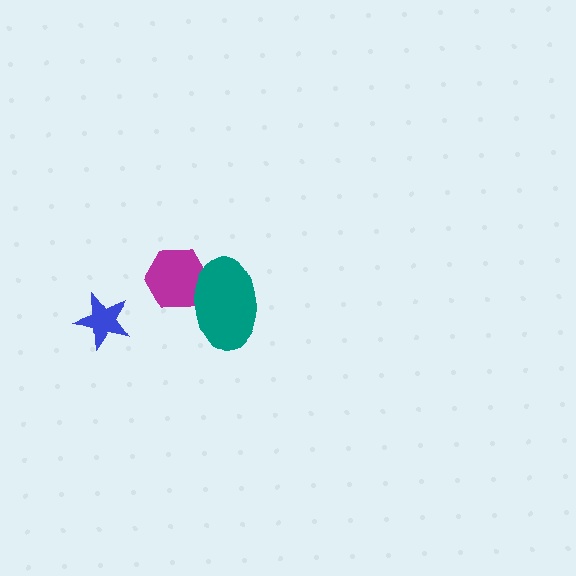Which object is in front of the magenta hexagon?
The teal ellipse is in front of the magenta hexagon.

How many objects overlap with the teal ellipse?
1 object overlaps with the teal ellipse.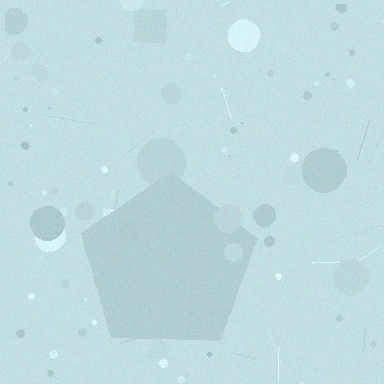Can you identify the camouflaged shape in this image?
The camouflaged shape is a pentagon.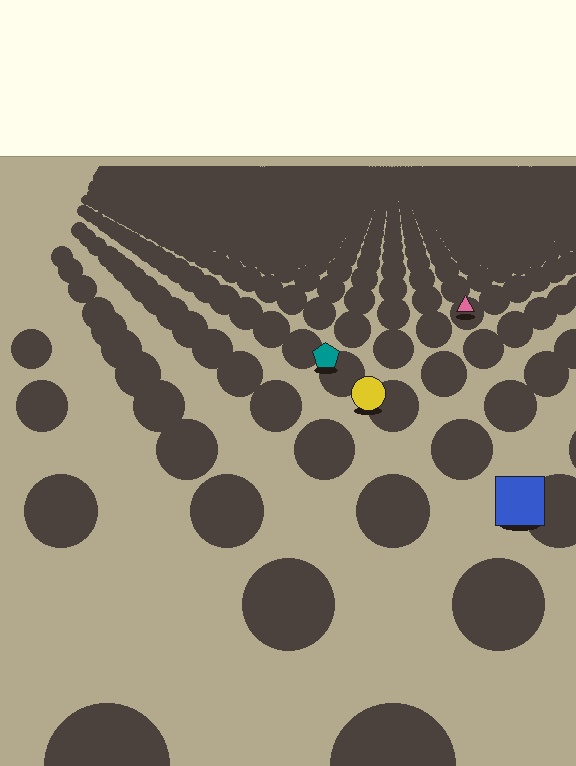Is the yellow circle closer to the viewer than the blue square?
No. The blue square is closer — you can tell from the texture gradient: the ground texture is coarser near it.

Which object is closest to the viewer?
The blue square is closest. The texture marks near it are larger and more spread out.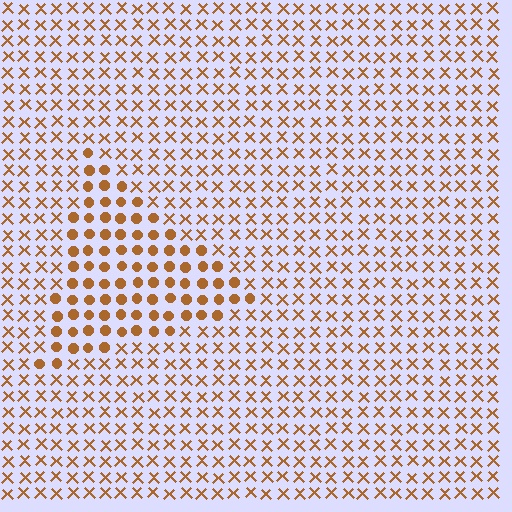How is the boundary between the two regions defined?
The boundary is defined by a change in element shape: circles inside vs. X marks outside. All elements share the same color and spacing.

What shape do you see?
I see a triangle.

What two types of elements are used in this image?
The image uses circles inside the triangle region and X marks outside it.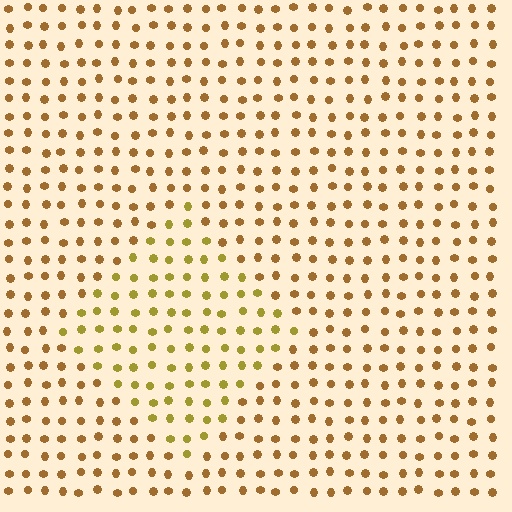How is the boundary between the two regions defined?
The boundary is defined purely by a slight shift in hue (about 24 degrees). Spacing, size, and orientation are identical on both sides.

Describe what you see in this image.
The image is filled with small brown elements in a uniform arrangement. A diamond-shaped region is visible where the elements are tinted to a slightly different hue, forming a subtle color boundary.